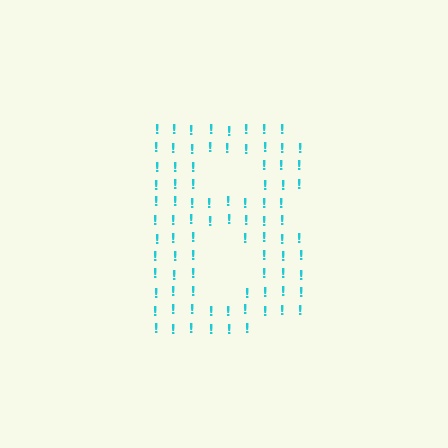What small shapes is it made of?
It is made of small exclamation marks.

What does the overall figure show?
The overall figure shows the letter B.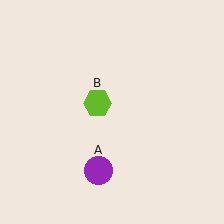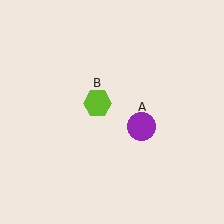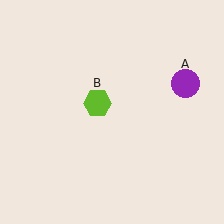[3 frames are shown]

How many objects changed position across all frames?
1 object changed position: purple circle (object A).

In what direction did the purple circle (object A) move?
The purple circle (object A) moved up and to the right.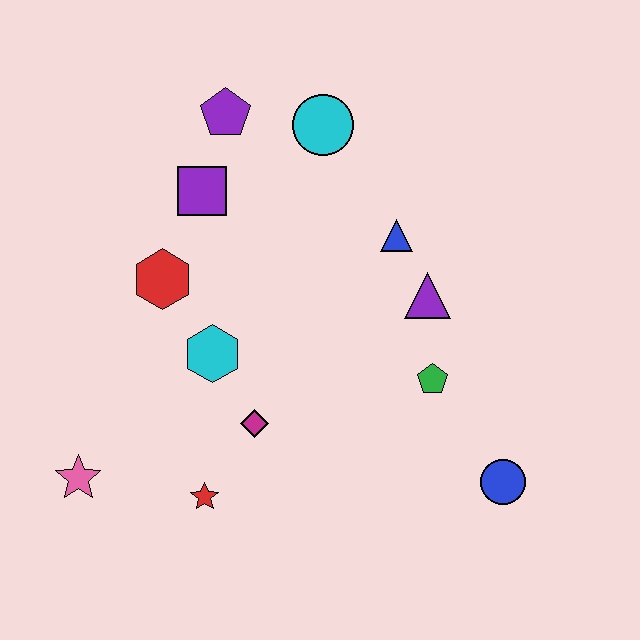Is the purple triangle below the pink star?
No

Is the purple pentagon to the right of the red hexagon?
Yes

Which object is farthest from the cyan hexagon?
The blue circle is farthest from the cyan hexagon.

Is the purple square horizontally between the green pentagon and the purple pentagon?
No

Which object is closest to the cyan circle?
The purple pentagon is closest to the cyan circle.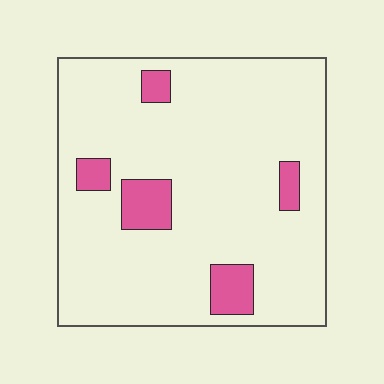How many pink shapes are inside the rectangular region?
5.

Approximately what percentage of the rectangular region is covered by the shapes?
Approximately 10%.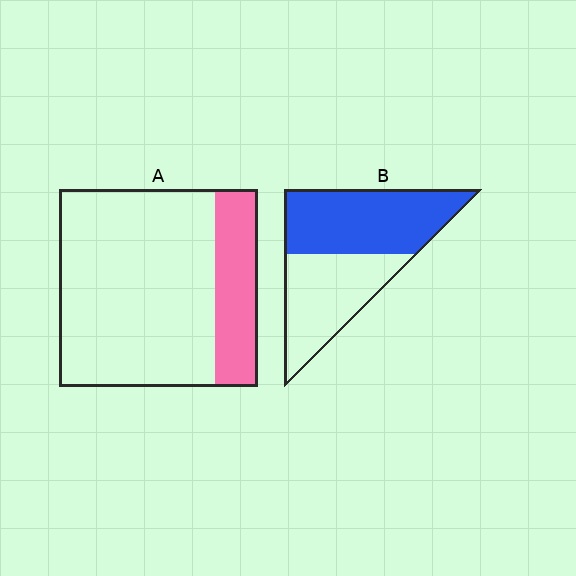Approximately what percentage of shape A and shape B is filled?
A is approximately 20% and B is approximately 55%.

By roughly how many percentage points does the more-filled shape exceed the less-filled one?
By roughly 35 percentage points (B over A).